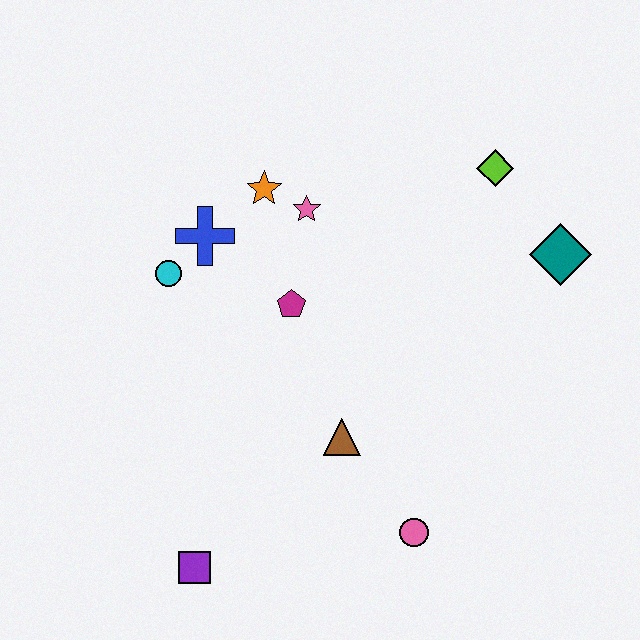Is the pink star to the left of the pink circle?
Yes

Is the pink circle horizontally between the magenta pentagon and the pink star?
No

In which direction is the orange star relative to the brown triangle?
The orange star is above the brown triangle.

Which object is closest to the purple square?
The brown triangle is closest to the purple square.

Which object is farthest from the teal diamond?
The purple square is farthest from the teal diamond.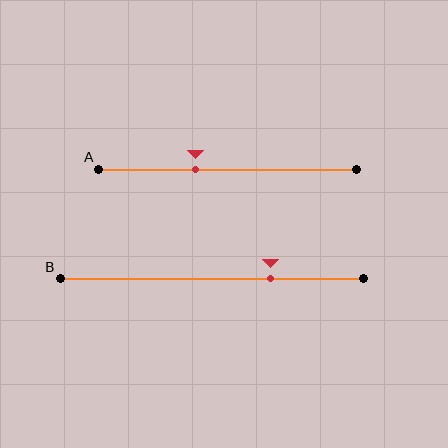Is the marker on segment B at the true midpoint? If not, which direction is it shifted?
No, the marker on segment B is shifted to the right by about 19% of the segment length.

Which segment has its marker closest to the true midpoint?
Segment A has its marker closest to the true midpoint.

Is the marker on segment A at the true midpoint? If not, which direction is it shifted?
No, the marker on segment A is shifted to the left by about 12% of the segment length.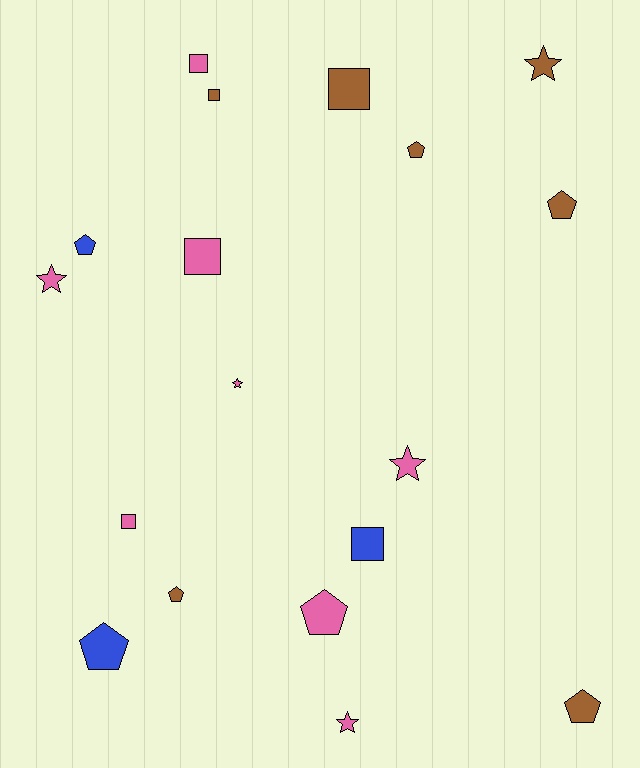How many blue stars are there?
There are no blue stars.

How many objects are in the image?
There are 18 objects.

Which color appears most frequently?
Pink, with 8 objects.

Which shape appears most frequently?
Pentagon, with 7 objects.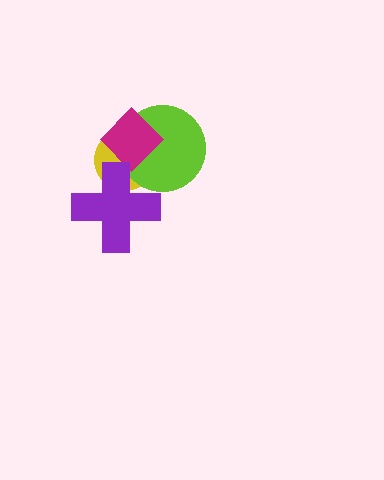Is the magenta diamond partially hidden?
No, no other shape covers it.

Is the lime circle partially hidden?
Yes, it is partially covered by another shape.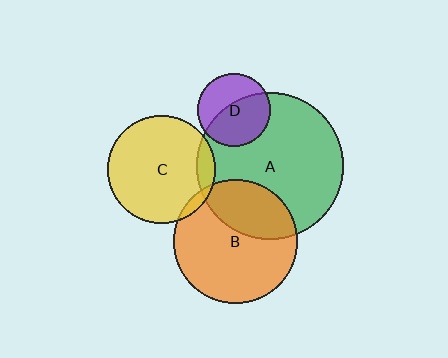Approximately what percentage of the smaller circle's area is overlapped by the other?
Approximately 55%.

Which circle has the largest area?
Circle A (green).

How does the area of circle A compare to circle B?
Approximately 1.4 times.